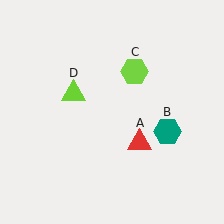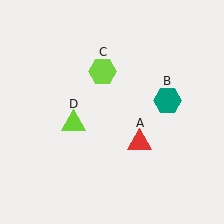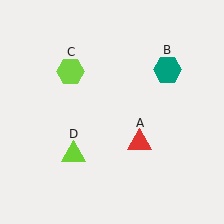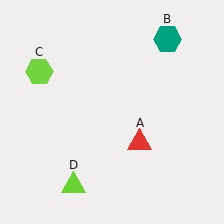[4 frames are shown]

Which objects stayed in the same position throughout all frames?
Red triangle (object A) remained stationary.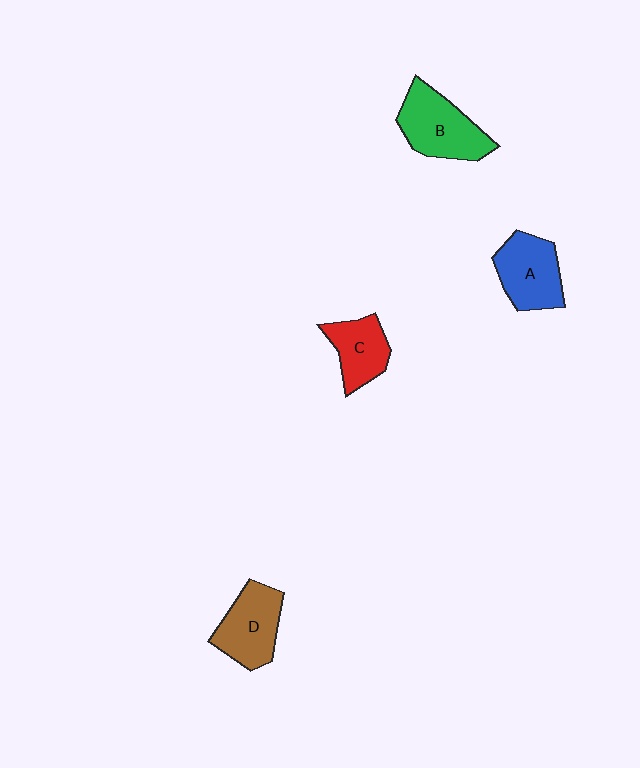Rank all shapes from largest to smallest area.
From largest to smallest: B (green), D (brown), A (blue), C (red).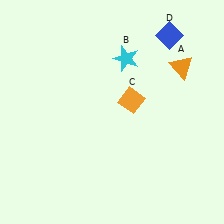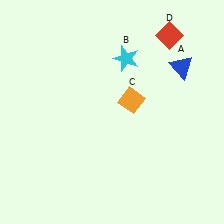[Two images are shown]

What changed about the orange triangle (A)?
In Image 1, A is orange. In Image 2, it changed to blue.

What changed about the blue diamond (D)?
In Image 1, D is blue. In Image 2, it changed to red.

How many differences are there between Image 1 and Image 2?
There are 2 differences between the two images.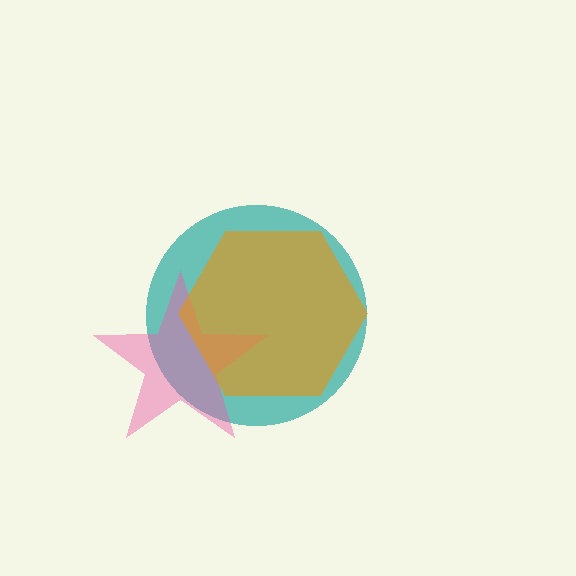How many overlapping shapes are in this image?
There are 3 overlapping shapes in the image.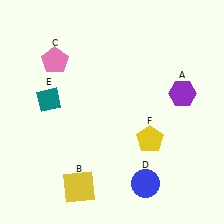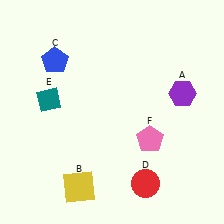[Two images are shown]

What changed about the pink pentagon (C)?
In Image 1, C is pink. In Image 2, it changed to blue.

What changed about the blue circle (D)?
In Image 1, D is blue. In Image 2, it changed to red.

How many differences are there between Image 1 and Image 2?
There are 3 differences between the two images.